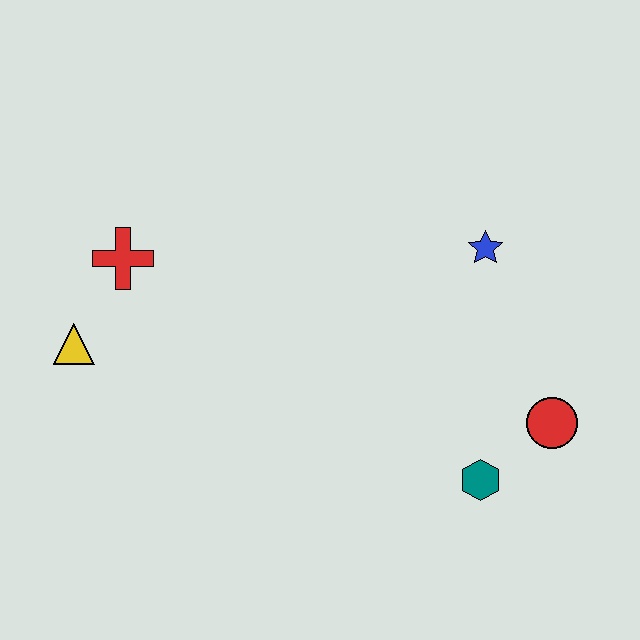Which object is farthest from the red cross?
The red circle is farthest from the red cross.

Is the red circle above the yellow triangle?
No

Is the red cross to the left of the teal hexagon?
Yes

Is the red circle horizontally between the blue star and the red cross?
No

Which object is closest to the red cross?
The yellow triangle is closest to the red cross.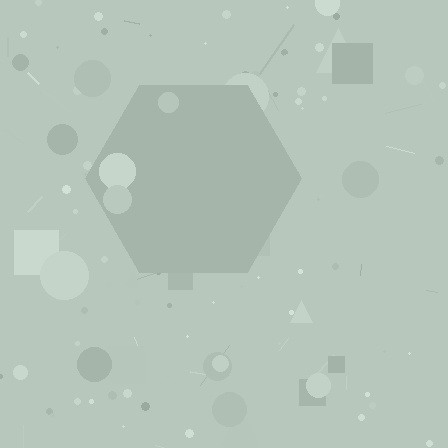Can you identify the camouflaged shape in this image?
The camouflaged shape is a hexagon.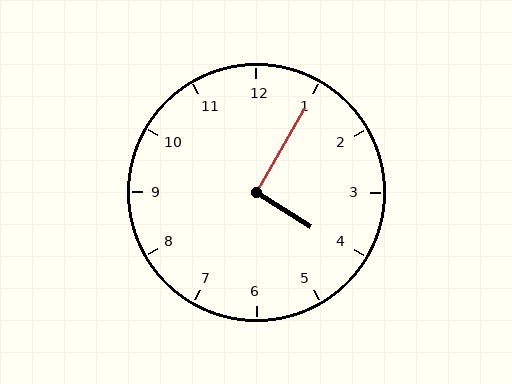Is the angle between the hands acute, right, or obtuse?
It is right.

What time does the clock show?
4:05.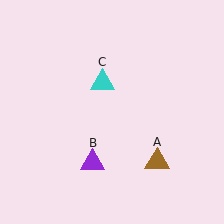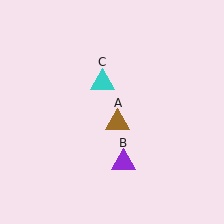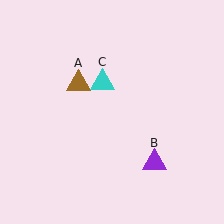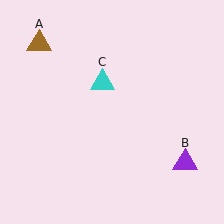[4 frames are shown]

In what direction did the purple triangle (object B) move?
The purple triangle (object B) moved right.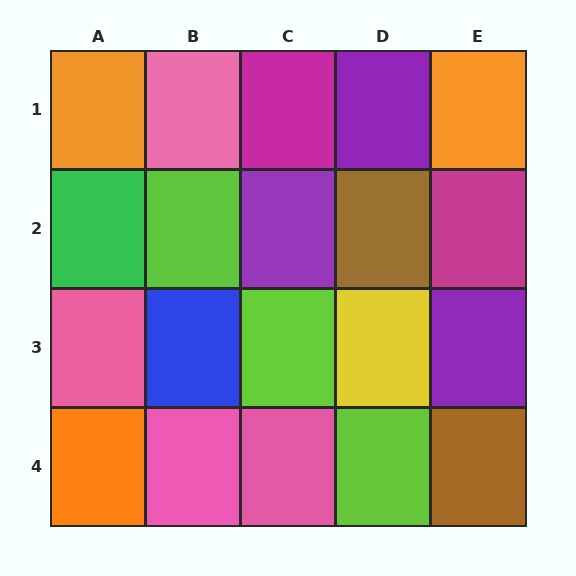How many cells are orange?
3 cells are orange.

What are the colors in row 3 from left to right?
Pink, blue, lime, yellow, purple.